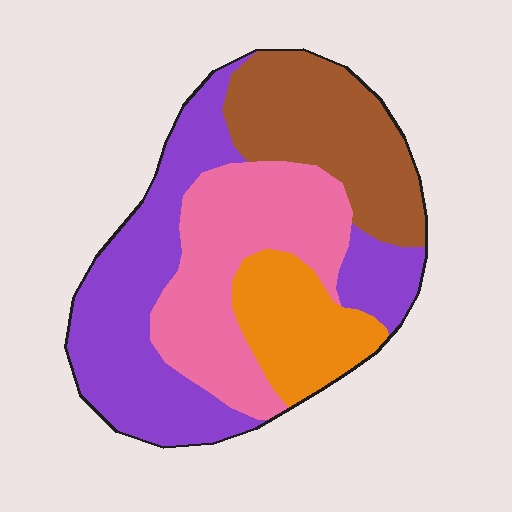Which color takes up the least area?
Orange, at roughly 15%.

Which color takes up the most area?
Purple, at roughly 35%.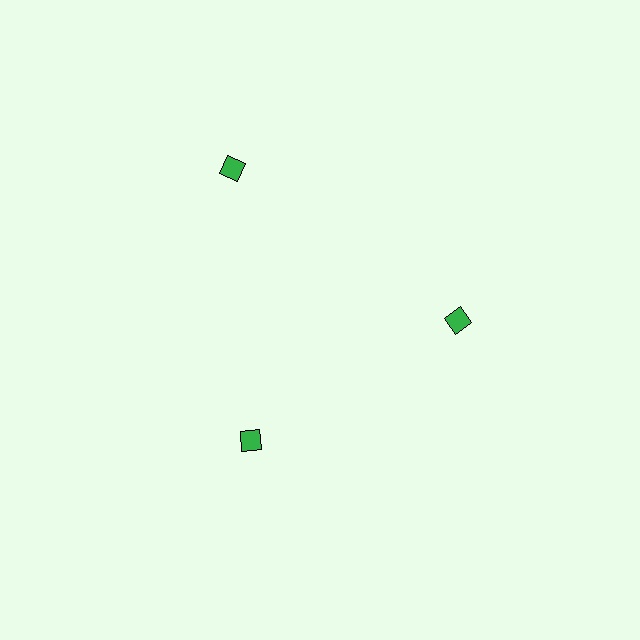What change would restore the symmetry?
The symmetry would be restored by moving it inward, back onto the ring so that all 3 squares sit at equal angles and equal distance from the center.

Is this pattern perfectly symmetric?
No. The 3 green squares are arranged in a ring, but one element near the 11 o'clock position is pushed outward from the center, breaking the 3-fold rotational symmetry.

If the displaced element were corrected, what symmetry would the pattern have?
It would have 3-fold rotational symmetry — the pattern would map onto itself every 120 degrees.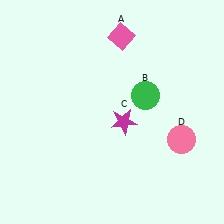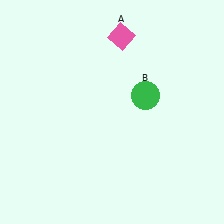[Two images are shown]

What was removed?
The magenta star (C), the pink circle (D) were removed in Image 2.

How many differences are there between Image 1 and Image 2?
There are 2 differences between the two images.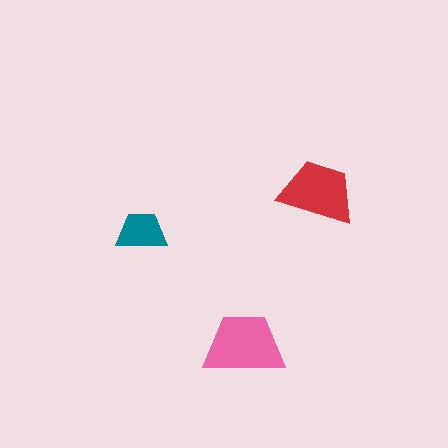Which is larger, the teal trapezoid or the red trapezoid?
The red one.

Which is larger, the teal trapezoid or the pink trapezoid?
The pink one.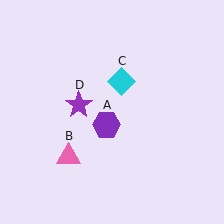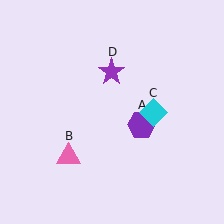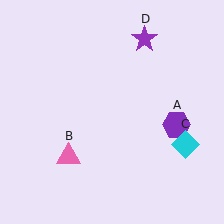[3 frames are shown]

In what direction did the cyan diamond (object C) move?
The cyan diamond (object C) moved down and to the right.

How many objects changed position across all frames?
3 objects changed position: purple hexagon (object A), cyan diamond (object C), purple star (object D).